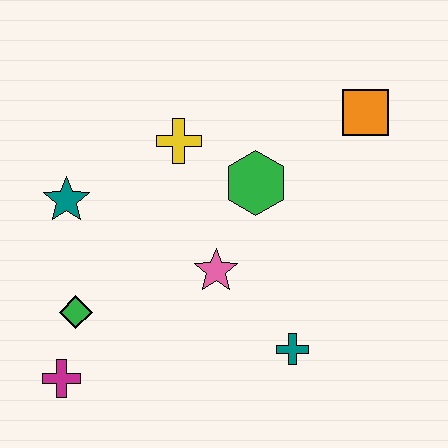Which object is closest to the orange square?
The green hexagon is closest to the orange square.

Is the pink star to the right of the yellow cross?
Yes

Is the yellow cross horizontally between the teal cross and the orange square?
No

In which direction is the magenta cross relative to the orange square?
The magenta cross is to the left of the orange square.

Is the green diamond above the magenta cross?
Yes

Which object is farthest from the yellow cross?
The magenta cross is farthest from the yellow cross.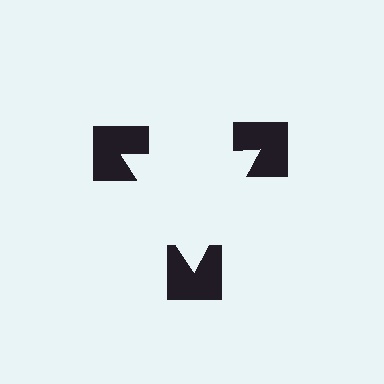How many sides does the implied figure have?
3 sides.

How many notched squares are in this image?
There are 3 — one at each vertex of the illusory triangle.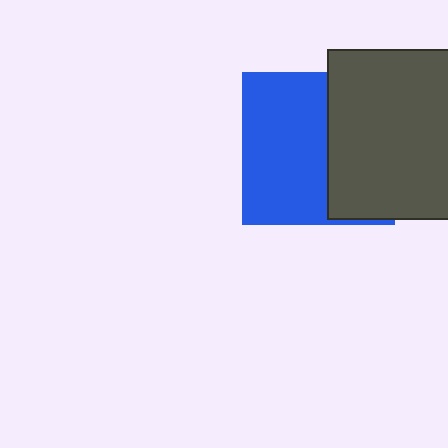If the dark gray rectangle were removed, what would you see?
You would see the complete blue square.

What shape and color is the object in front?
The object in front is a dark gray rectangle.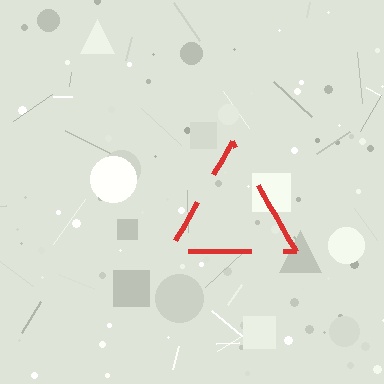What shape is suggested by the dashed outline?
The dashed outline suggests a triangle.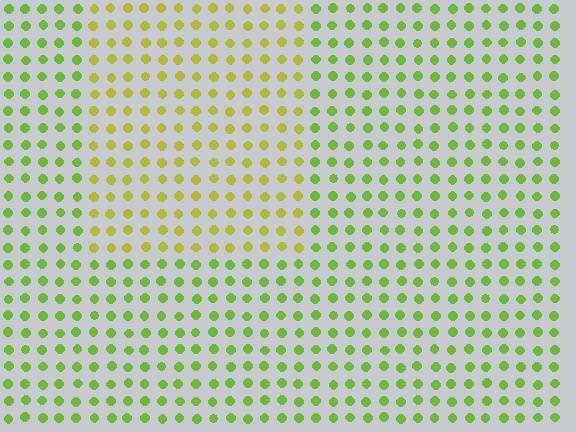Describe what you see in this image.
The image is filled with small lime elements in a uniform arrangement. A rectangle-shaped region is visible where the elements are tinted to a slightly different hue, forming a subtle color boundary.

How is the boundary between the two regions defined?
The boundary is defined purely by a slight shift in hue (about 34 degrees). Spacing, size, and orientation are identical on both sides.